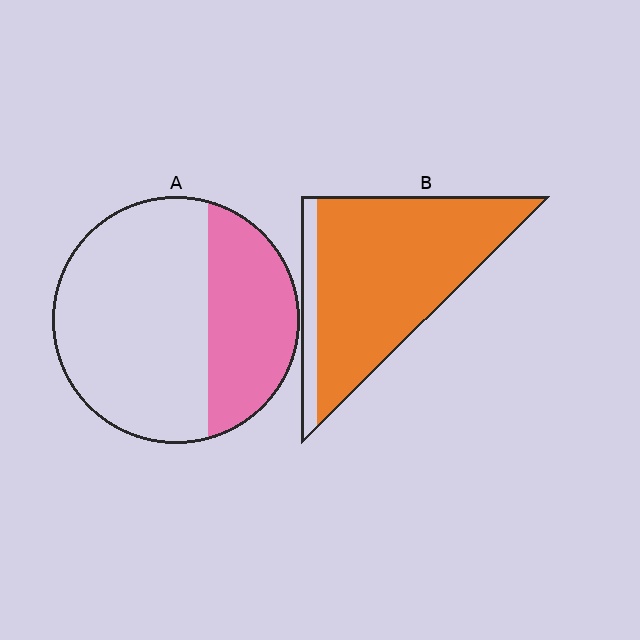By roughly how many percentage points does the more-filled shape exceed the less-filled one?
By roughly 55 percentage points (B over A).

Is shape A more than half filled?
No.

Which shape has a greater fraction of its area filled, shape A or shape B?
Shape B.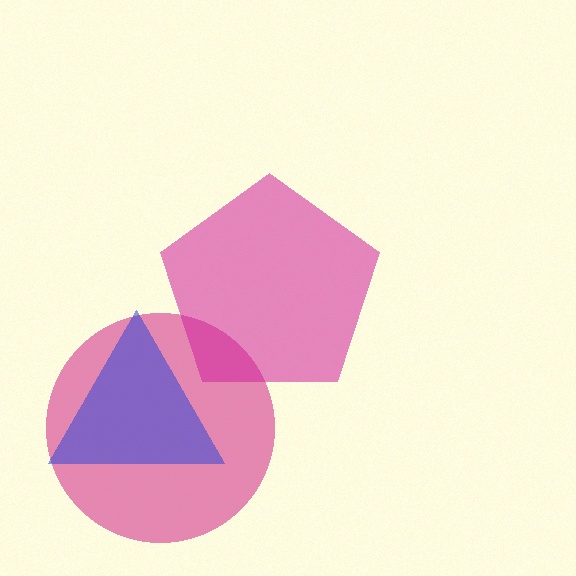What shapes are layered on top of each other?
The layered shapes are: a pink circle, a blue triangle, a magenta pentagon.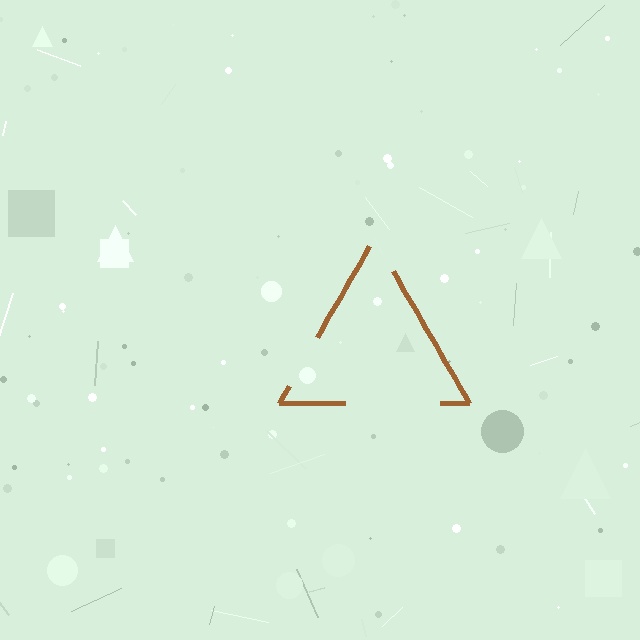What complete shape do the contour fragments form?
The contour fragments form a triangle.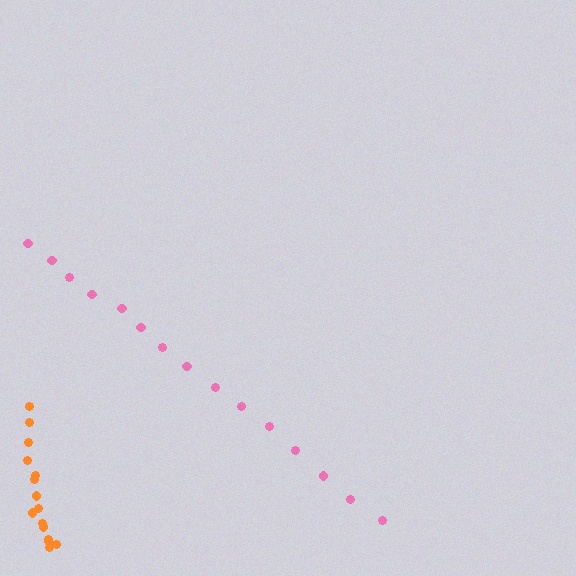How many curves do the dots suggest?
There are 2 distinct paths.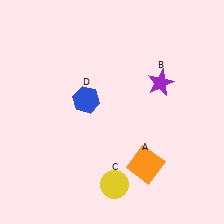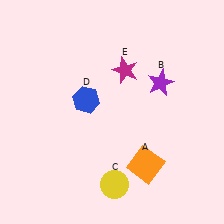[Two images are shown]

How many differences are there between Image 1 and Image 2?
There is 1 difference between the two images.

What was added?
A magenta star (E) was added in Image 2.